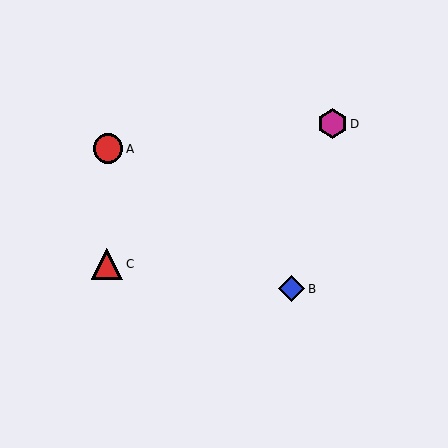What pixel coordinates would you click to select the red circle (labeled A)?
Click at (108, 149) to select the red circle A.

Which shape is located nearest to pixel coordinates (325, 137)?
The magenta hexagon (labeled D) at (333, 124) is nearest to that location.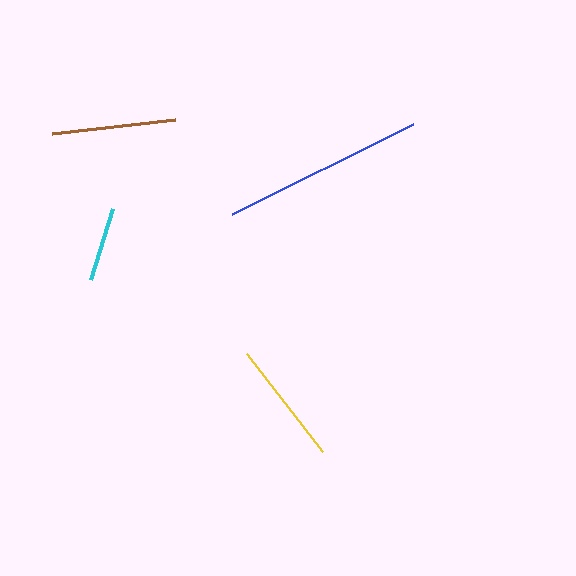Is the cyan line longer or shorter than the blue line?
The blue line is longer than the cyan line.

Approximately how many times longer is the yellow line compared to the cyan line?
The yellow line is approximately 1.6 times the length of the cyan line.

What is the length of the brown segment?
The brown segment is approximately 124 pixels long.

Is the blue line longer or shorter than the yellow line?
The blue line is longer than the yellow line.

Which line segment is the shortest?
The cyan line is the shortest at approximately 75 pixels.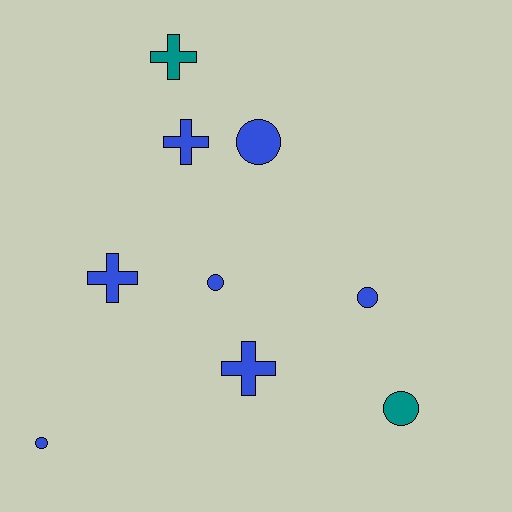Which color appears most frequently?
Blue, with 7 objects.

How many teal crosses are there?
There is 1 teal cross.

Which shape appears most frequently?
Circle, with 5 objects.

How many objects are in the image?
There are 9 objects.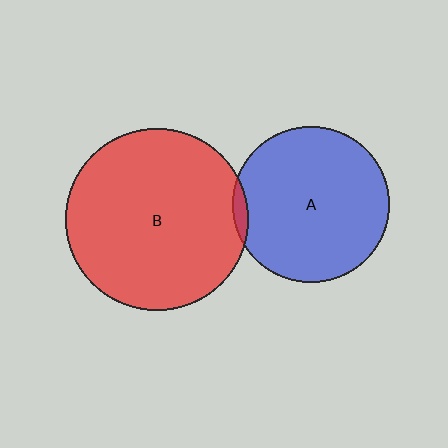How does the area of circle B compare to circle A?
Approximately 1.4 times.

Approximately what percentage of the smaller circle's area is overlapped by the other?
Approximately 5%.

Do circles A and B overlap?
Yes.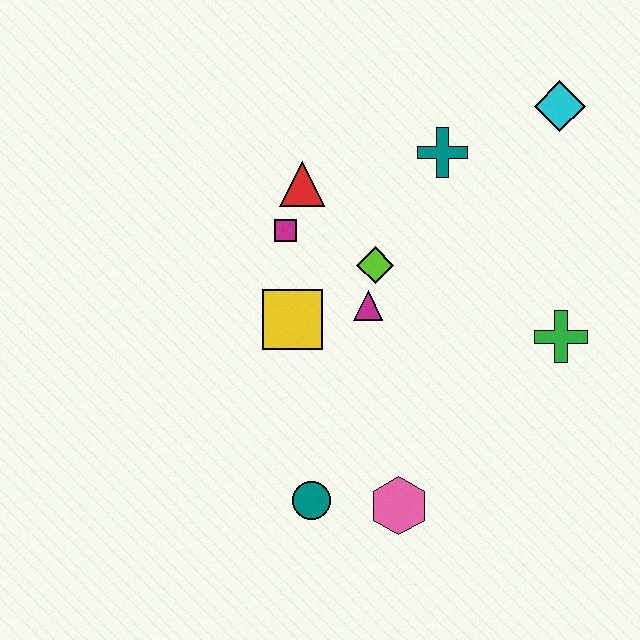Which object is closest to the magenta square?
The red triangle is closest to the magenta square.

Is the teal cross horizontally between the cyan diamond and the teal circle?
Yes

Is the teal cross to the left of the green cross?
Yes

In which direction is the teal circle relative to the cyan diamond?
The teal circle is below the cyan diamond.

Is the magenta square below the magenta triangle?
No